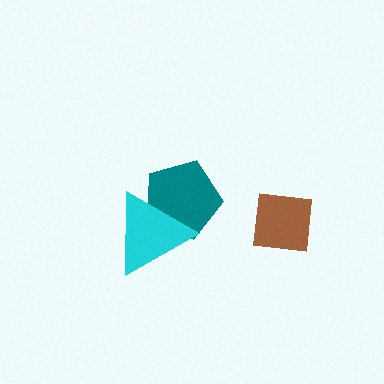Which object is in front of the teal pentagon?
The cyan triangle is in front of the teal pentagon.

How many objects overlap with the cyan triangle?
1 object overlaps with the cyan triangle.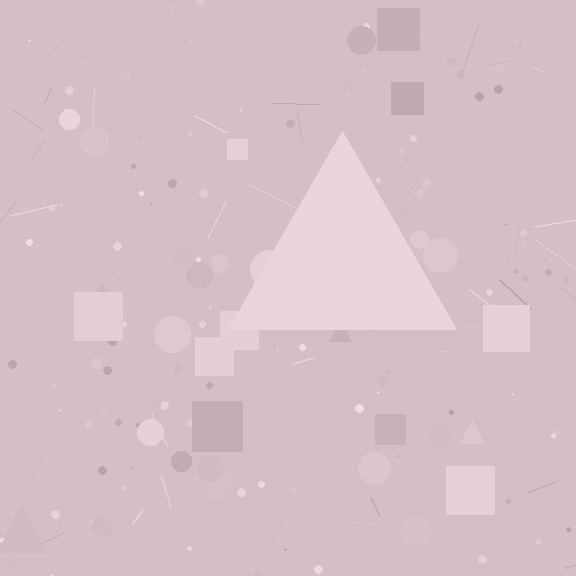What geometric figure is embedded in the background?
A triangle is embedded in the background.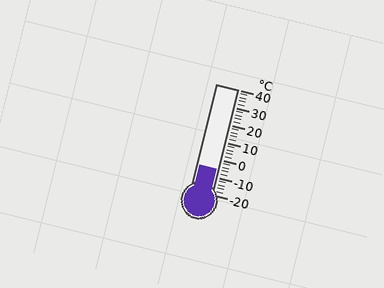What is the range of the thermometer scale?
The thermometer scale ranges from -20°C to 40°C.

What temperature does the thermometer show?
The thermometer shows approximately -6°C.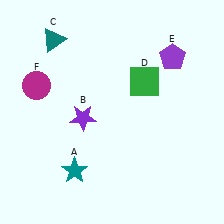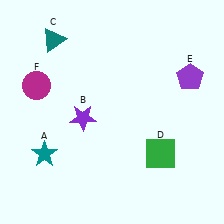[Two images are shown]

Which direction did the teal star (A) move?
The teal star (A) moved left.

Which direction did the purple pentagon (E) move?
The purple pentagon (E) moved down.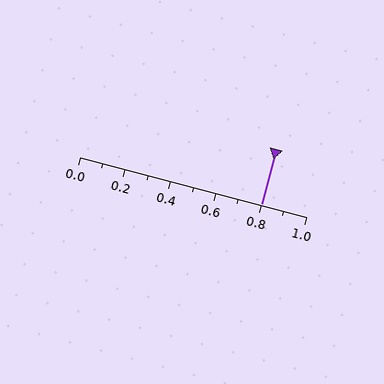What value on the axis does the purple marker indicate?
The marker indicates approximately 0.8.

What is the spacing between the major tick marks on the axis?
The major ticks are spaced 0.2 apart.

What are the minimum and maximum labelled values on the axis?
The axis runs from 0.0 to 1.0.